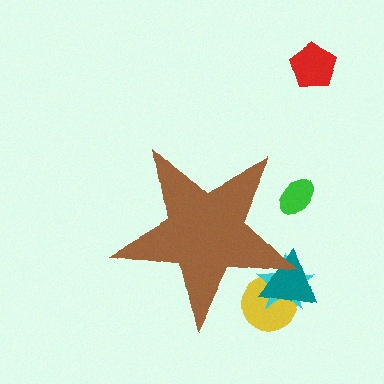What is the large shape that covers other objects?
A brown star.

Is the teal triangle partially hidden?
Yes, the teal triangle is partially hidden behind the brown star.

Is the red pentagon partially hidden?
No, the red pentagon is fully visible.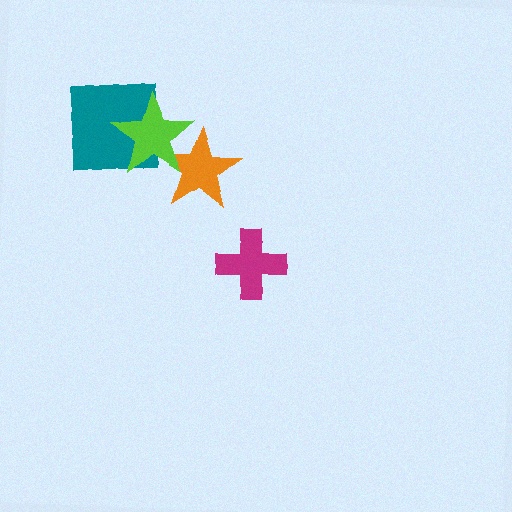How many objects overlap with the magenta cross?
0 objects overlap with the magenta cross.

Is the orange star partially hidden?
Yes, it is partially covered by another shape.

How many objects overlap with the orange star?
1 object overlaps with the orange star.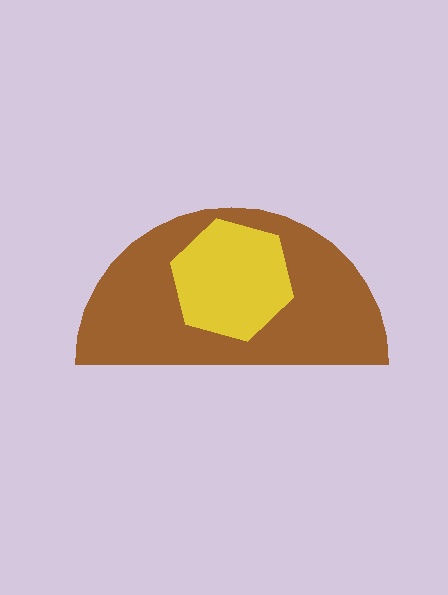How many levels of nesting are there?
2.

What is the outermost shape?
The brown semicircle.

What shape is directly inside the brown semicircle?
The yellow hexagon.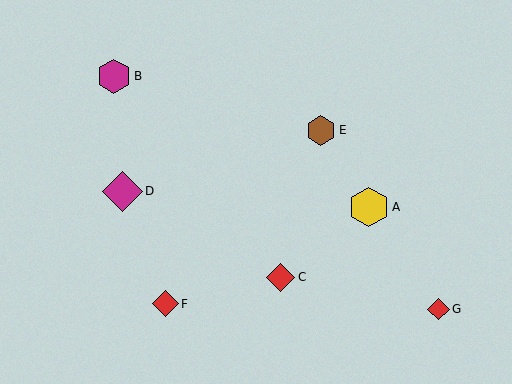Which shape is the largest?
The yellow hexagon (labeled A) is the largest.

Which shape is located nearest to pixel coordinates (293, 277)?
The red diamond (labeled C) at (281, 277) is nearest to that location.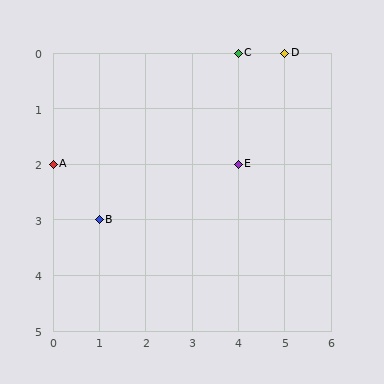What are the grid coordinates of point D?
Point D is at grid coordinates (5, 0).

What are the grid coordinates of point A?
Point A is at grid coordinates (0, 2).